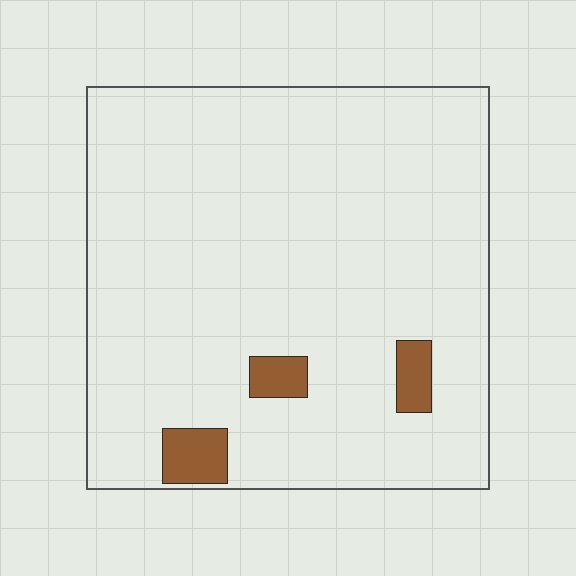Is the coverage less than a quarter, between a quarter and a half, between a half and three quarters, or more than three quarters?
Less than a quarter.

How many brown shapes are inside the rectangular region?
3.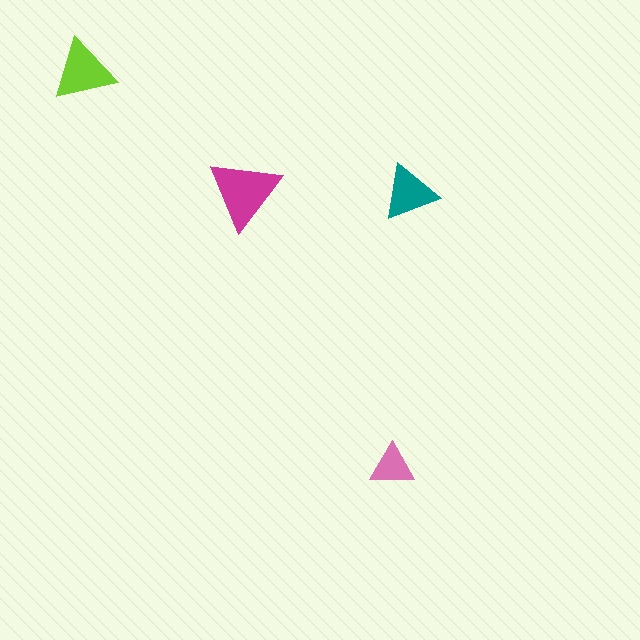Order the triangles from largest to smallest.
the magenta one, the lime one, the teal one, the pink one.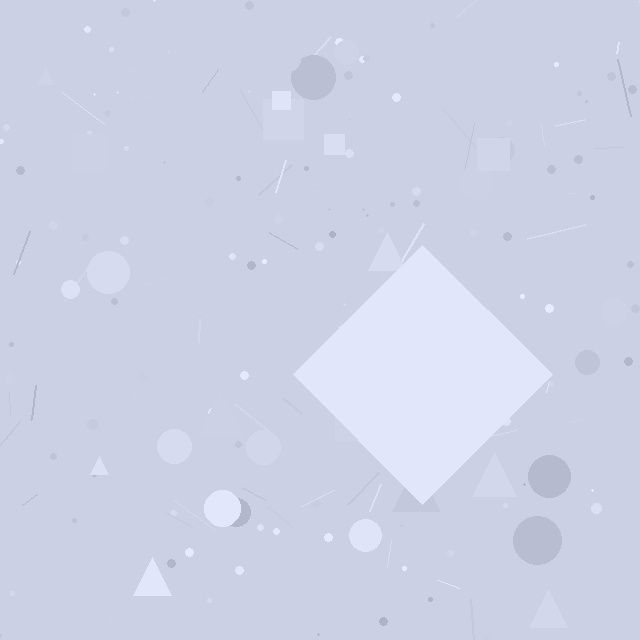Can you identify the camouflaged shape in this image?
The camouflaged shape is a diamond.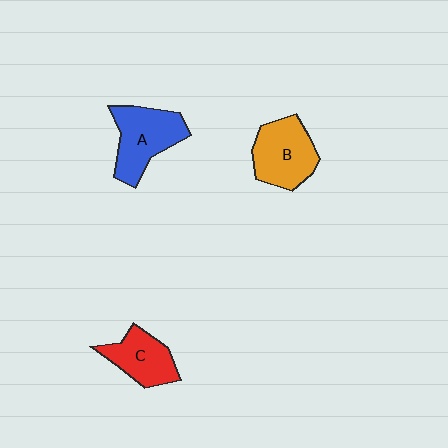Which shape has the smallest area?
Shape C (red).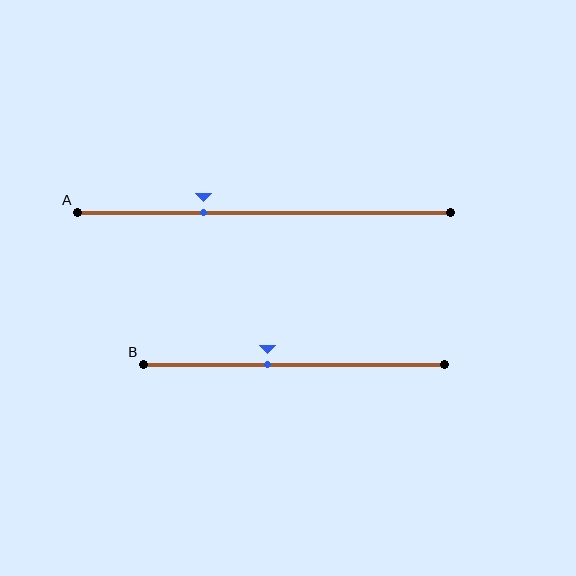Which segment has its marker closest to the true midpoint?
Segment B has its marker closest to the true midpoint.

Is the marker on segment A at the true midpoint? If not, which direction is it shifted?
No, the marker on segment A is shifted to the left by about 16% of the segment length.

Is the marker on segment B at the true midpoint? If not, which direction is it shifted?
No, the marker on segment B is shifted to the left by about 9% of the segment length.